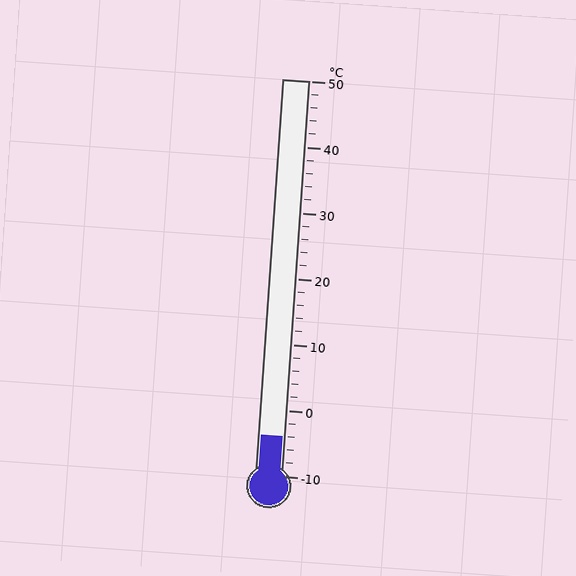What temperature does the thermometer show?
The thermometer shows approximately -4°C.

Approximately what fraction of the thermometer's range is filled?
The thermometer is filled to approximately 10% of its range.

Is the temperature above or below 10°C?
The temperature is below 10°C.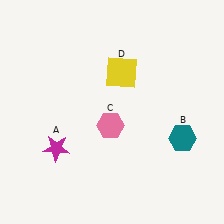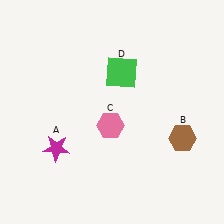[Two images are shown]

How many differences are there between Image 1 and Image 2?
There are 2 differences between the two images.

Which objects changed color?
B changed from teal to brown. D changed from yellow to green.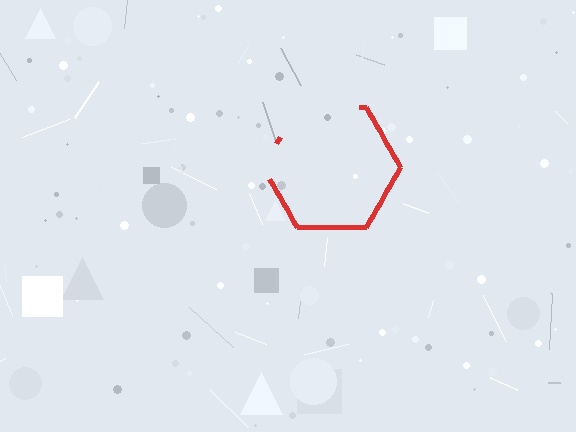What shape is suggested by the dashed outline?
The dashed outline suggests a hexagon.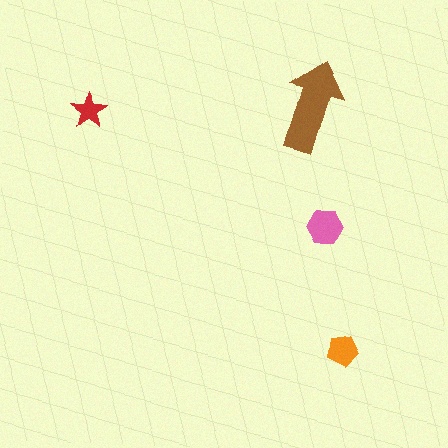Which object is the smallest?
The red star.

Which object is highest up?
The brown arrow is topmost.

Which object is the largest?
The brown arrow.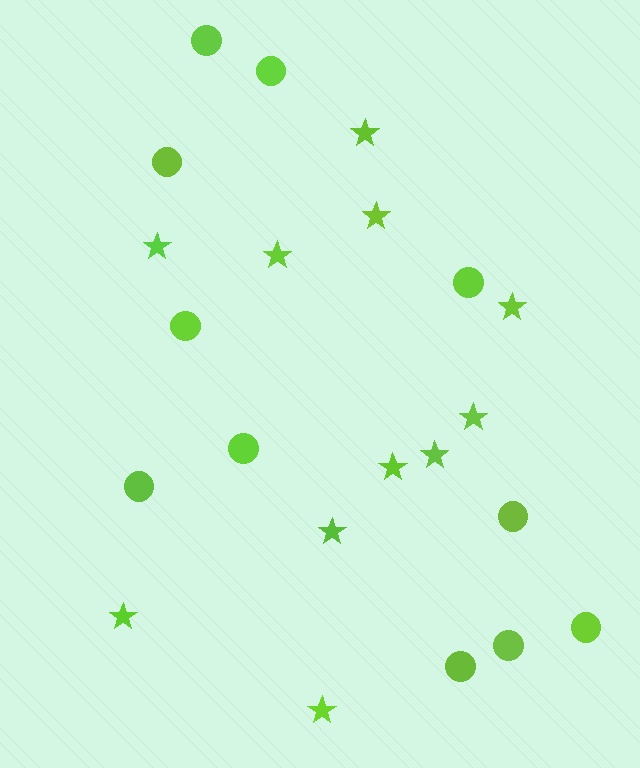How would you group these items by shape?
There are 2 groups: one group of circles (11) and one group of stars (11).